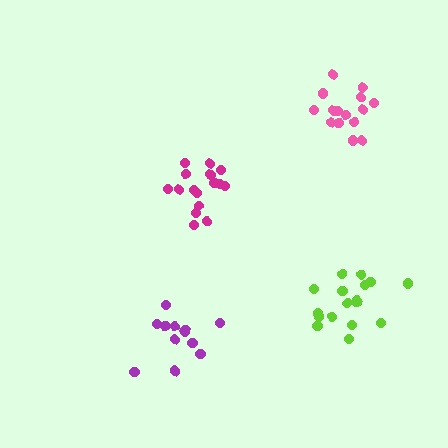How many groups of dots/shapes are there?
There are 4 groups.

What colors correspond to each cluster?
The clusters are colored: magenta, pink, purple, lime.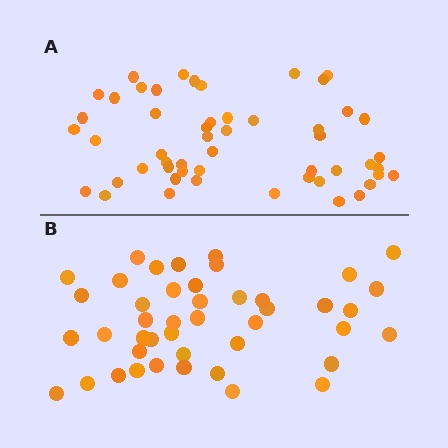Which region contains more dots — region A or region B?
Region A (the top region) has more dots.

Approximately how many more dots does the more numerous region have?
Region A has roughly 8 or so more dots than region B.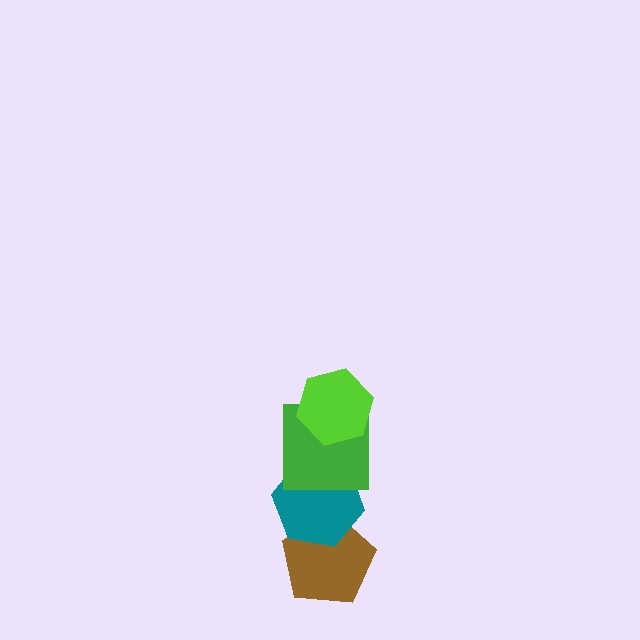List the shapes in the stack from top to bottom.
From top to bottom: the lime hexagon, the green square, the teal hexagon, the brown pentagon.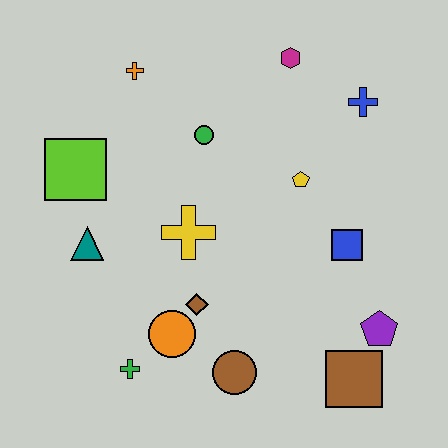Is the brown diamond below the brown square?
No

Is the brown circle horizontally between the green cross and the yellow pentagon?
Yes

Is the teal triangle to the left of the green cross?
Yes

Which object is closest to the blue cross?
The magenta hexagon is closest to the blue cross.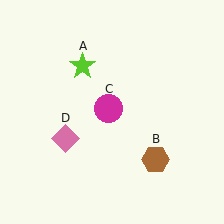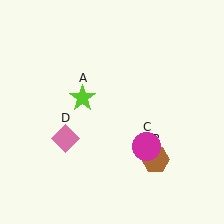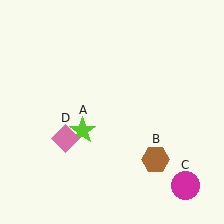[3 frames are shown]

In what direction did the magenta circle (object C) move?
The magenta circle (object C) moved down and to the right.